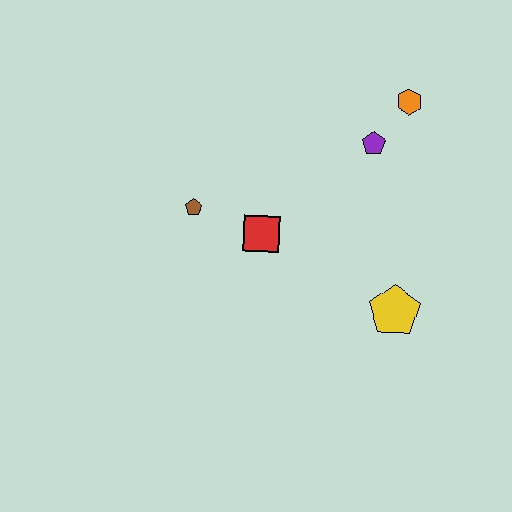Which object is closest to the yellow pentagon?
The red square is closest to the yellow pentagon.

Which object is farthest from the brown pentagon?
The orange hexagon is farthest from the brown pentagon.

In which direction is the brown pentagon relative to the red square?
The brown pentagon is to the left of the red square.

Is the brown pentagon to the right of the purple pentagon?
No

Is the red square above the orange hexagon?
No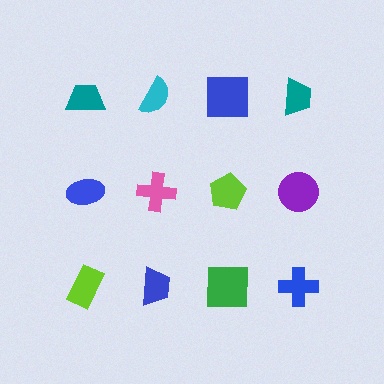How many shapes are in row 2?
4 shapes.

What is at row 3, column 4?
A blue cross.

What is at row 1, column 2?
A cyan semicircle.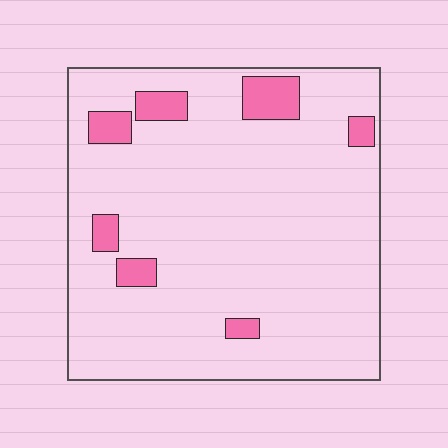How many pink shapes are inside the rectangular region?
7.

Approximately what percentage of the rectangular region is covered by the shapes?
Approximately 10%.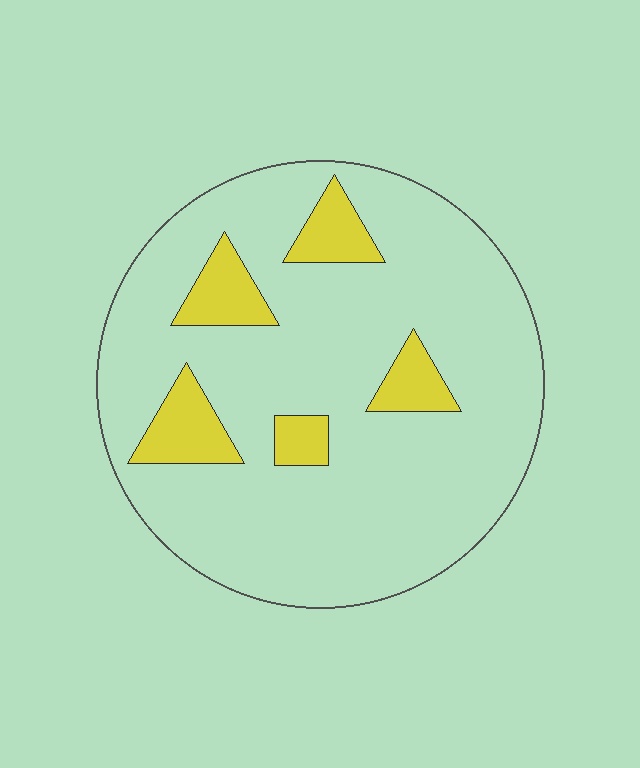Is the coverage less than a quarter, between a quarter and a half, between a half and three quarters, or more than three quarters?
Less than a quarter.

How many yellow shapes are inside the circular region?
5.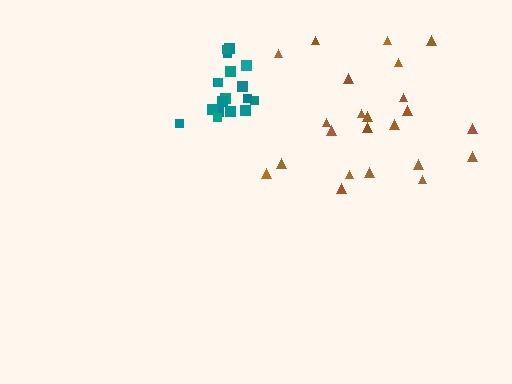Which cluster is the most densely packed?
Teal.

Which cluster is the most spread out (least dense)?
Brown.